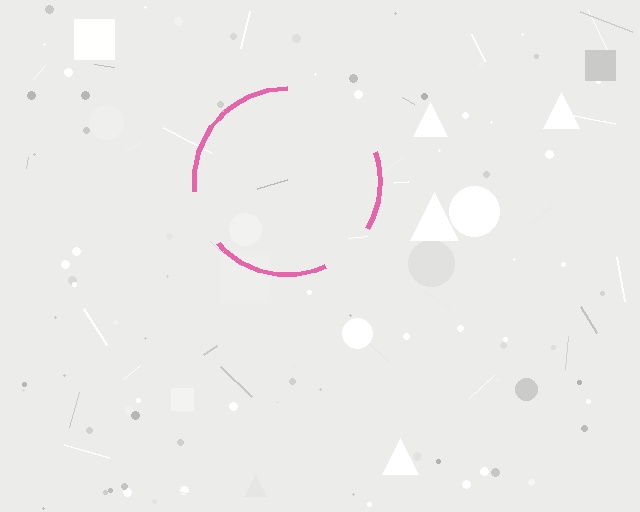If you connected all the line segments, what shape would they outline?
They would outline a circle.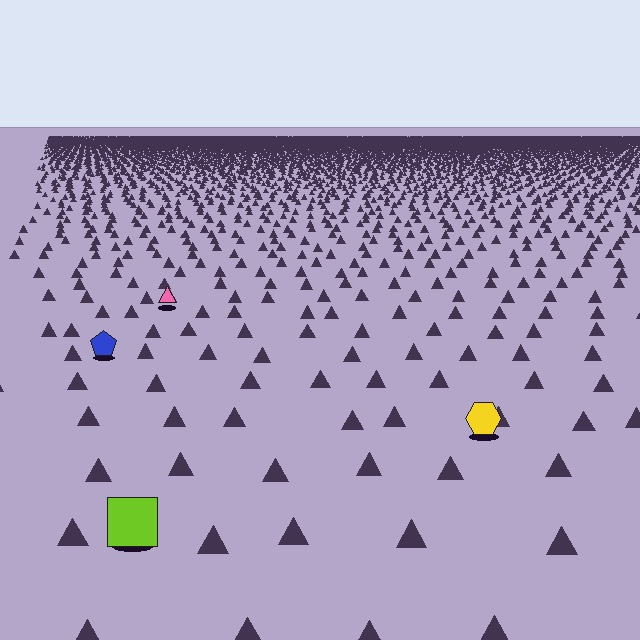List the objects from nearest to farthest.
From nearest to farthest: the lime square, the yellow hexagon, the blue pentagon, the pink triangle.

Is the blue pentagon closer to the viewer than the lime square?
No. The lime square is closer — you can tell from the texture gradient: the ground texture is coarser near it.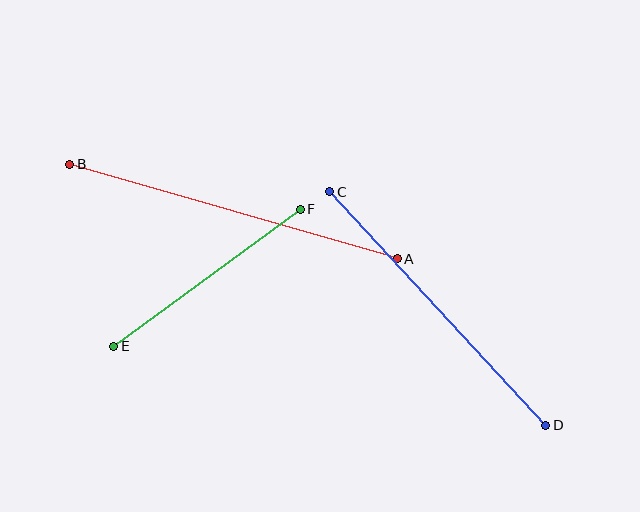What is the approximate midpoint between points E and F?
The midpoint is at approximately (207, 278) pixels.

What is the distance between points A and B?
The distance is approximately 341 pixels.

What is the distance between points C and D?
The distance is approximately 318 pixels.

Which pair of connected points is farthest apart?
Points A and B are farthest apart.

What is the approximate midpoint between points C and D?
The midpoint is at approximately (438, 308) pixels.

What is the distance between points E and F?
The distance is approximately 231 pixels.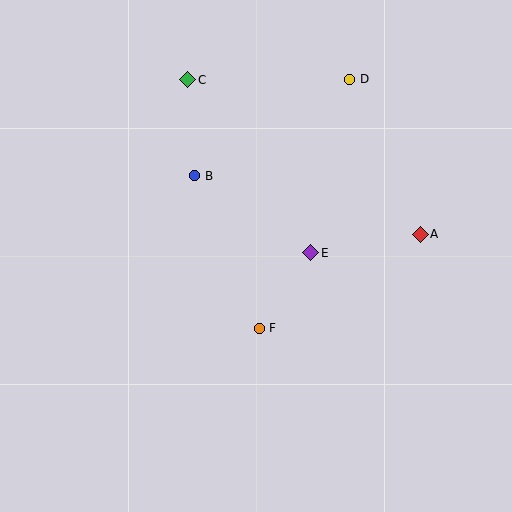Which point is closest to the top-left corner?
Point C is closest to the top-left corner.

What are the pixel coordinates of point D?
Point D is at (350, 79).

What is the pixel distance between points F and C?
The distance between F and C is 259 pixels.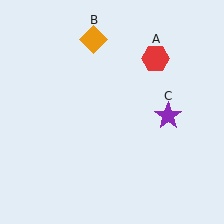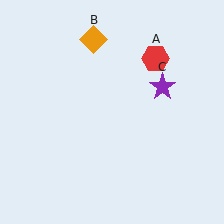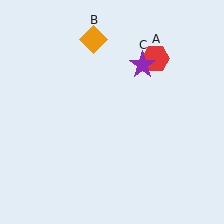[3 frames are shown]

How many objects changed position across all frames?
1 object changed position: purple star (object C).